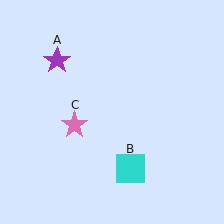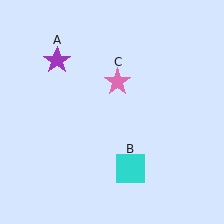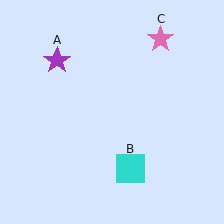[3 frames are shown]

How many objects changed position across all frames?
1 object changed position: pink star (object C).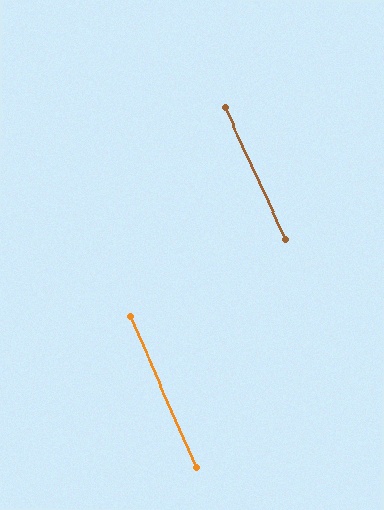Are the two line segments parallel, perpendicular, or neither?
Parallel — their directions differ by only 1.3°.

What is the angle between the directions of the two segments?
Approximately 1 degree.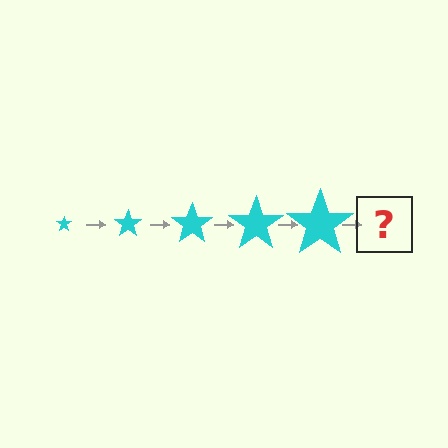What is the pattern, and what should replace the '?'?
The pattern is that the star gets progressively larger each step. The '?' should be a cyan star, larger than the previous one.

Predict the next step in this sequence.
The next step is a cyan star, larger than the previous one.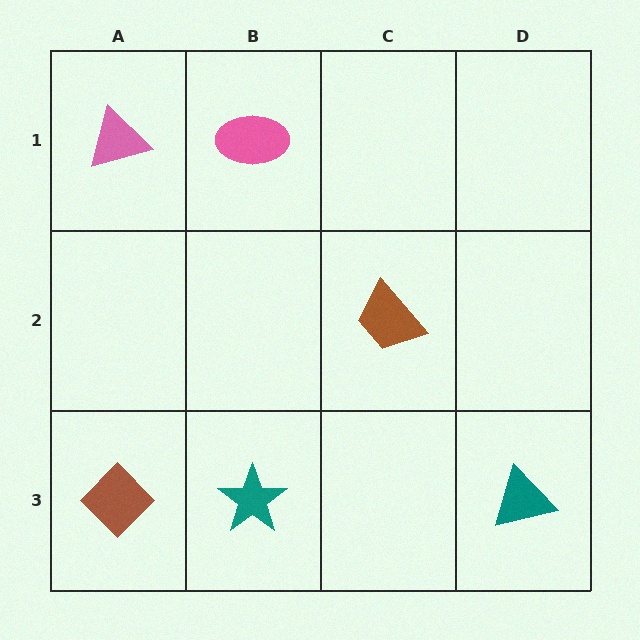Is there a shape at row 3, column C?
No, that cell is empty.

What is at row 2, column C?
A brown trapezoid.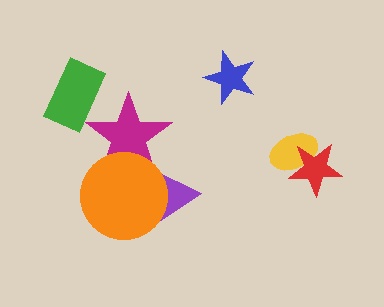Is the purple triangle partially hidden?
Yes, it is partially covered by another shape.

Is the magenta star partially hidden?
Yes, it is partially covered by another shape.